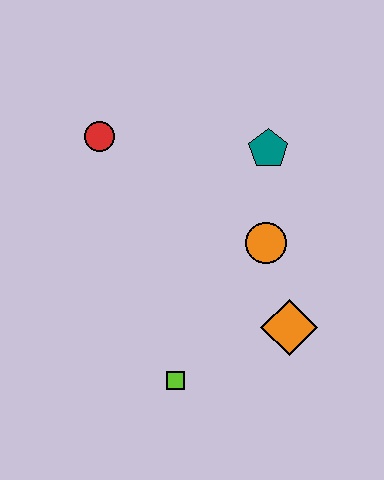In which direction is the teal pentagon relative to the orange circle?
The teal pentagon is above the orange circle.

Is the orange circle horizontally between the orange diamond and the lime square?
Yes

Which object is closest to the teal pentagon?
The orange circle is closest to the teal pentagon.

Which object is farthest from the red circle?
The orange diamond is farthest from the red circle.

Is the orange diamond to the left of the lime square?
No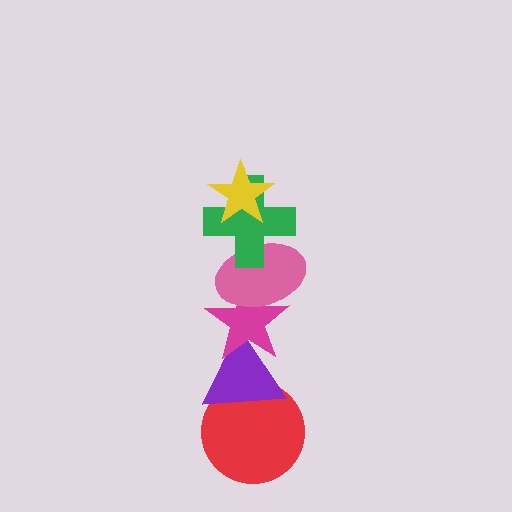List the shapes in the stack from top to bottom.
From top to bottom: the yellow star, the green cross, the pink ellipse, the magenta star, the purple triangle, the red circle.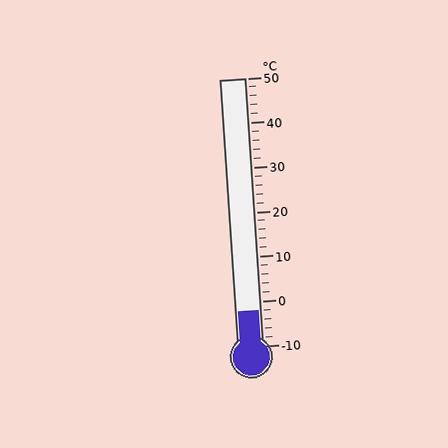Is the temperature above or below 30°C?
The temperature is below 30°C.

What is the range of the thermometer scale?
The thermometer scale ranges from -10°C to 50°C.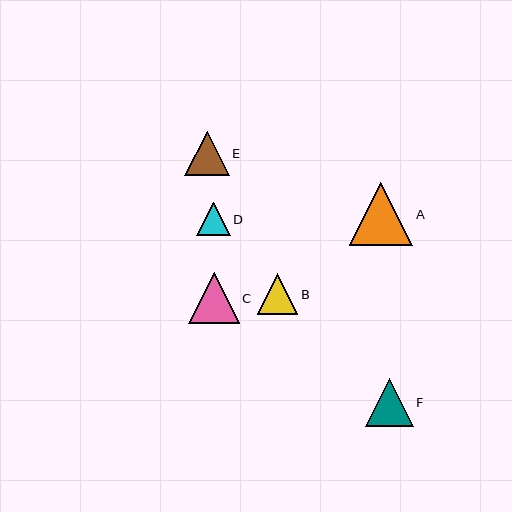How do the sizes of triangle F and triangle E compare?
Triangle F and triangle E are approximately the same size.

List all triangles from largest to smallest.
From largest to smallest: A, C, F, E, B, D.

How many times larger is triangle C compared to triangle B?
Triangle C is approximately 1.2 times the size of triangle B.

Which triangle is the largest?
Triangle A is the largest with a size of approximately 64 pixels.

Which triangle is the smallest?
Triangle D is the smallest with a size of approximately 33 pixels.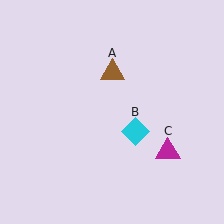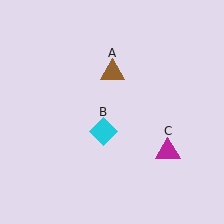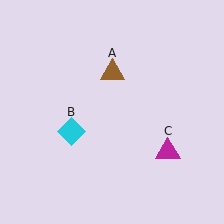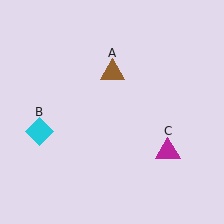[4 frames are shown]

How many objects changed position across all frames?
1 object changed position: cyan diamond (object B).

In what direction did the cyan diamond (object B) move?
The cyan diamond (object B) moved left.